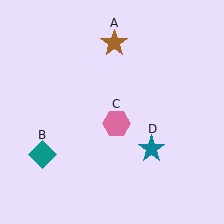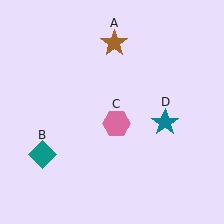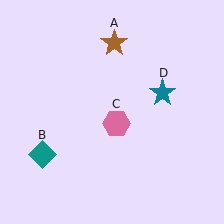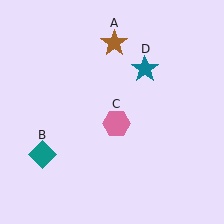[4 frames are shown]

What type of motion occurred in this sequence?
The teal star (object D) rotated counterclockwise around the center of the scene.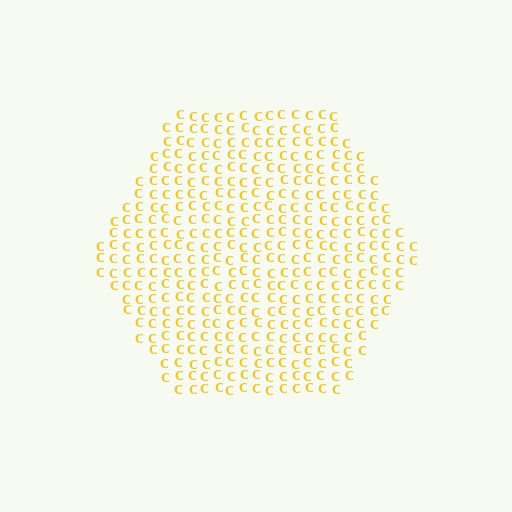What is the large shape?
The large shape is a hexagon.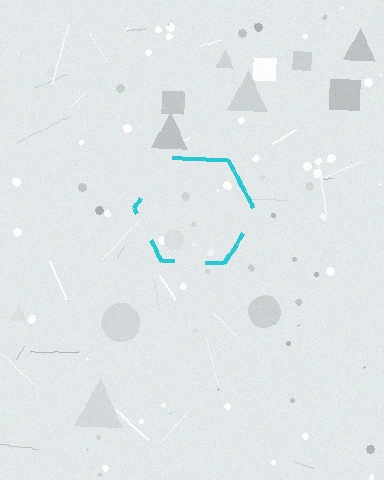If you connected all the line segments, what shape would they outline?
They would outline a hexagon.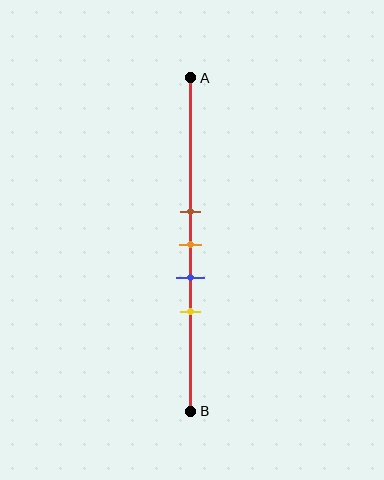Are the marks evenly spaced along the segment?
Yes, the marks are approximately evenly spaced.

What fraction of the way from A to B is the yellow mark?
The yellow mark is approximately 70% (0.7) of the way from A to B.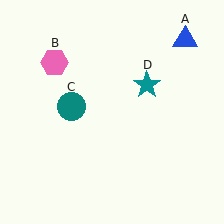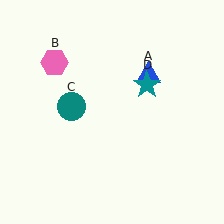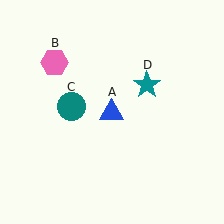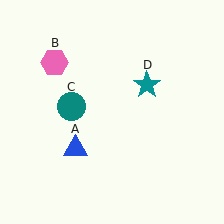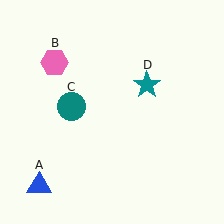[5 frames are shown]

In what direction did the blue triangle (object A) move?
The blue triangle (object A) moved down and to the left.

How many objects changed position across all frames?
1 object changed position: blue triangle (object A).